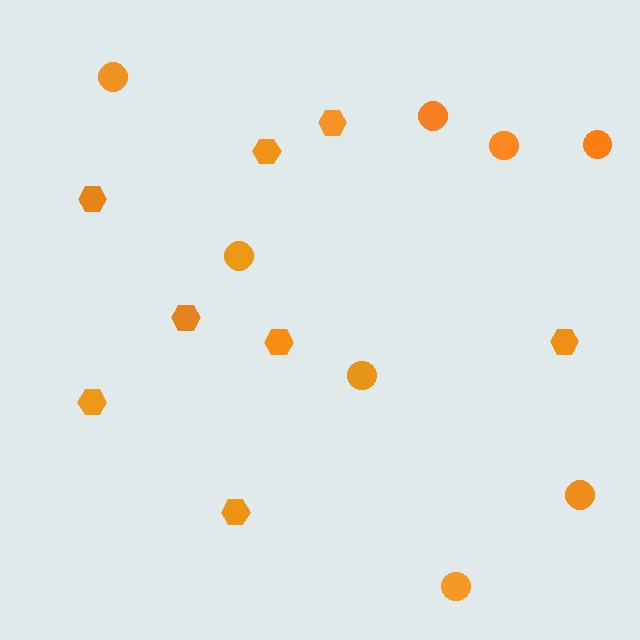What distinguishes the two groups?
There are 2 groups: one group of hexagons (8) and one group of circles (8).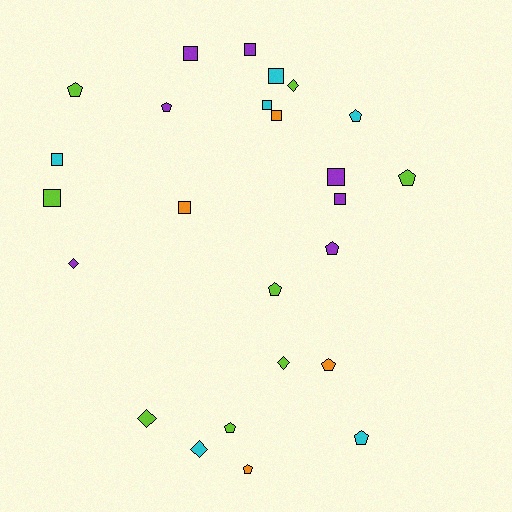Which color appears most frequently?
Lime, with 8 objects.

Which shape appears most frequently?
Pentagon, with 10 objects.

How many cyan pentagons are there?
There are 2 cyan pentagons.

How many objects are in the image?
There are 25 objects.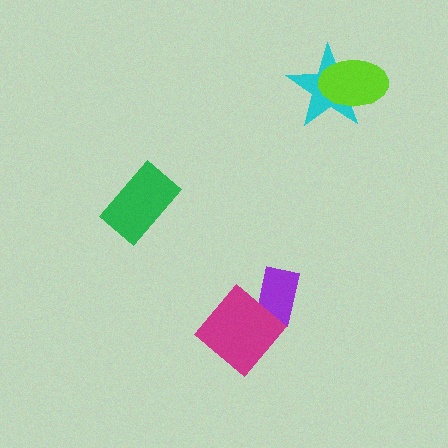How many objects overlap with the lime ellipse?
1 object overlaps with the lime ellipse.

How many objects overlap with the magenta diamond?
1 object overlaps with the magenta diamond.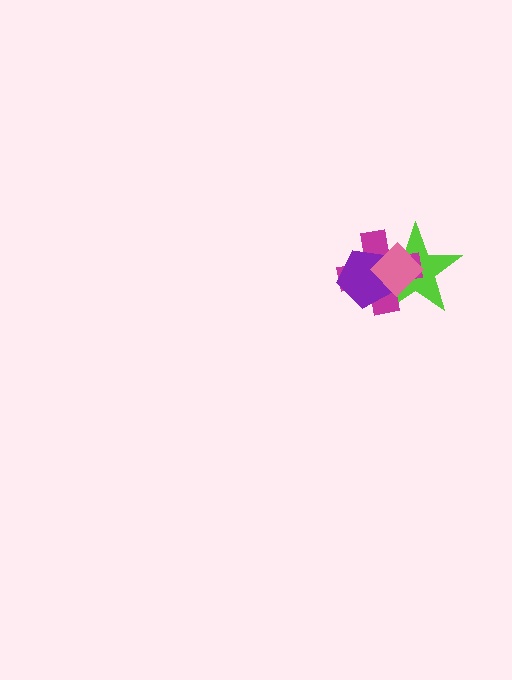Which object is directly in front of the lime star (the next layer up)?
The magenta cross is directly in front of the lime star.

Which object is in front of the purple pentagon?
The pink diamond is in front of the purple pentagon.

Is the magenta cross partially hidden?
Yes, it is partially covered by another shape.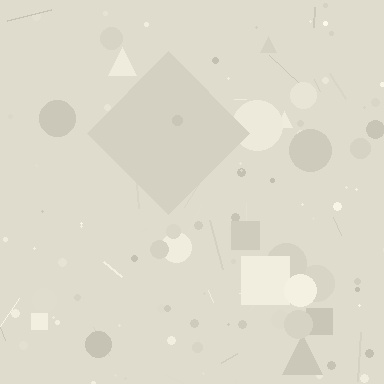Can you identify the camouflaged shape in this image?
The camouflaged shape is a diamond.